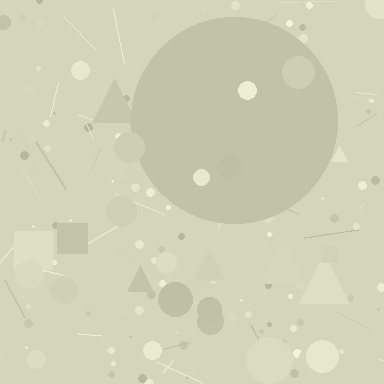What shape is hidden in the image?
A circle is hidden in the image.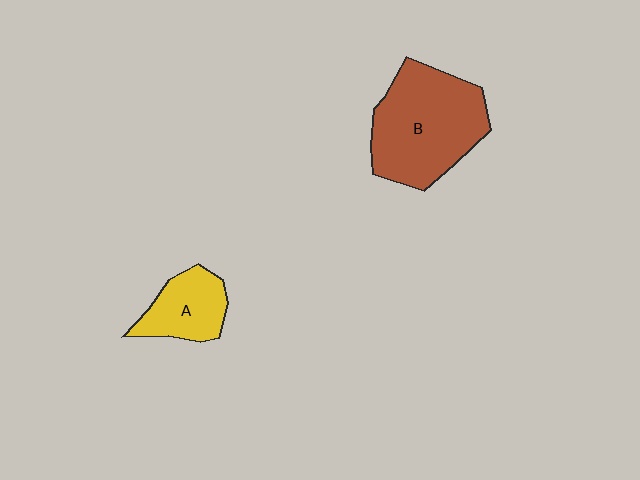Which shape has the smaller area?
Shape A (yellow).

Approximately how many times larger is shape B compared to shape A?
Approximately 2.2 times.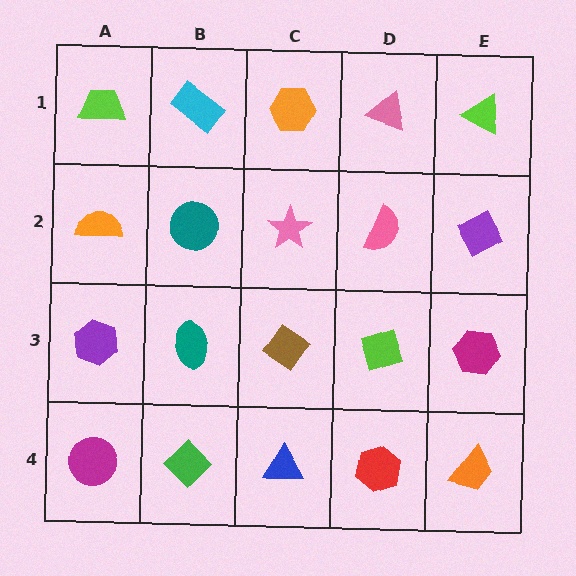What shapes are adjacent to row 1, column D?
A pink semicircle (row 2, column D), an orange hexagon (row 1, column C), a lime triangle (row 1, column E).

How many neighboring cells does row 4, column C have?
3.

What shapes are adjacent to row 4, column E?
A magenta hexagon (row 3, column E), a red hexagon (row 4, column D).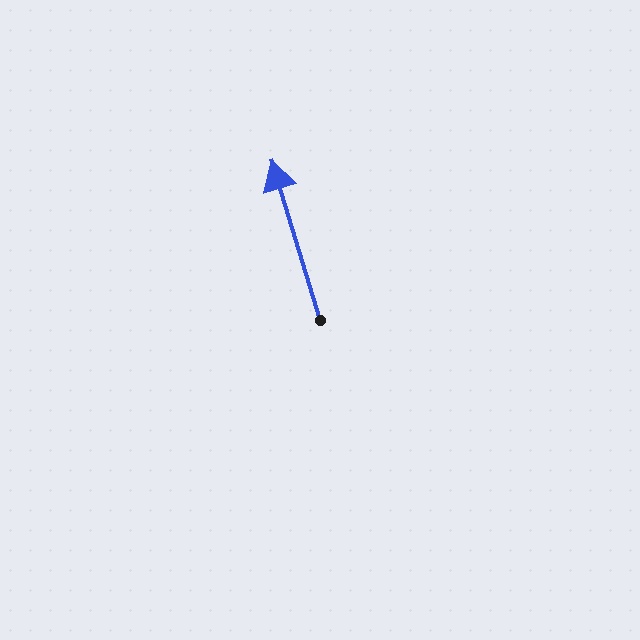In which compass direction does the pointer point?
North.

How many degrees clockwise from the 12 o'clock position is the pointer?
Approximately 343 degrees.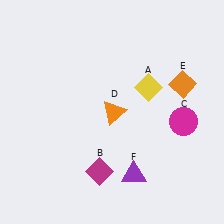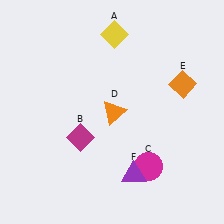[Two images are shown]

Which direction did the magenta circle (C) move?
The magenta circle (C) moved down.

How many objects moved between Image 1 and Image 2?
3 objects moved between the two images.